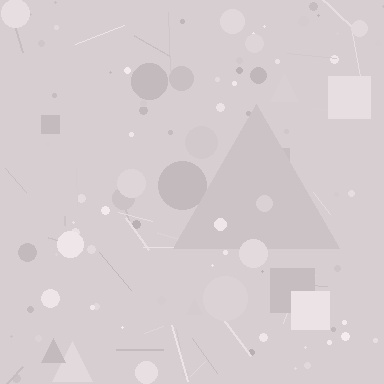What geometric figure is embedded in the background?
A triangle is embedded in the background.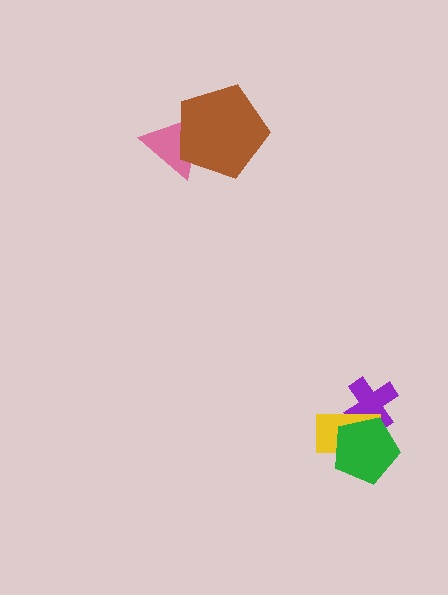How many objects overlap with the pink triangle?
1 object overlaps with the pink triangle.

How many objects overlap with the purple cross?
2 objects overlap with the purple cross.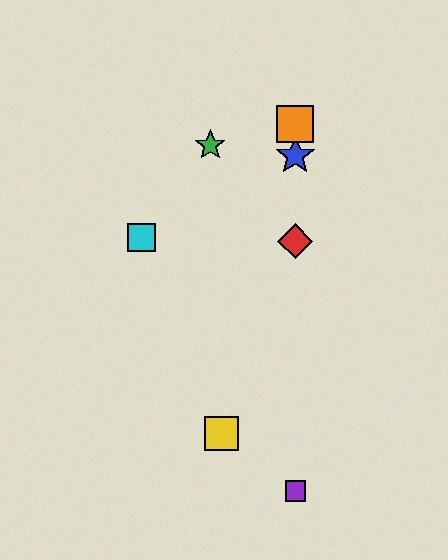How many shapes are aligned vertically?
4 shapes (the red diamond, the blue star, the purple square, the orange square) are aligned vertically.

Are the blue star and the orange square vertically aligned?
Yes, both are at x≈295.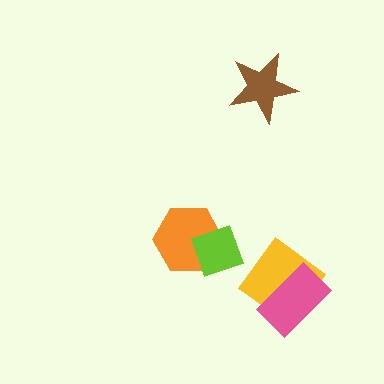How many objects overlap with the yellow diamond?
1 object overlaps with the yellow diamond.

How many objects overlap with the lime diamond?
1 object overlaps with the lime diamond.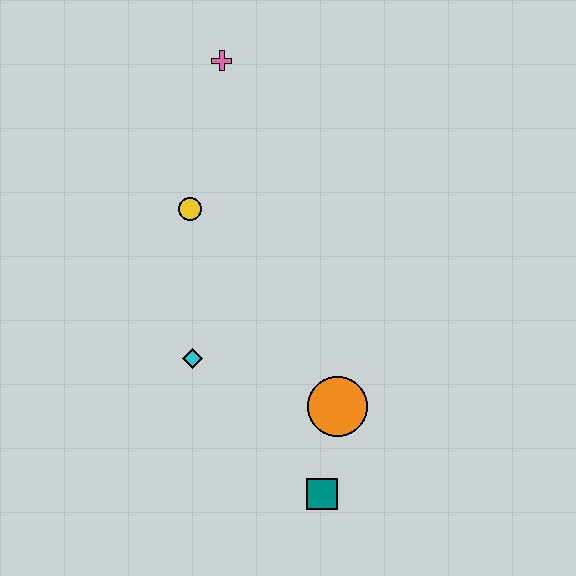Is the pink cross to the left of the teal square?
Yes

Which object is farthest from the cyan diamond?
The pink cross is farthest from the cyan diamond.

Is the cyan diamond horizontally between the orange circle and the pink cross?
No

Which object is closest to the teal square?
The orange circle is closest to the teal square.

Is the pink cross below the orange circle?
No